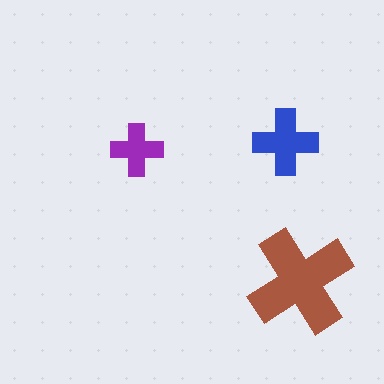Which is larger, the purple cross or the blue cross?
The blue one.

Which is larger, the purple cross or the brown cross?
The brown one.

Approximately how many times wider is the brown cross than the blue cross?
About 1.5 times wider.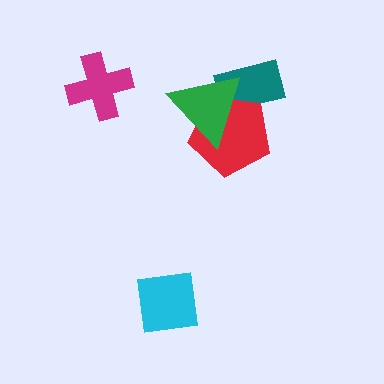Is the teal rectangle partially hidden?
Yes, it is partially covered by another shape.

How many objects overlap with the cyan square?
0 objects overlap with the cyan square.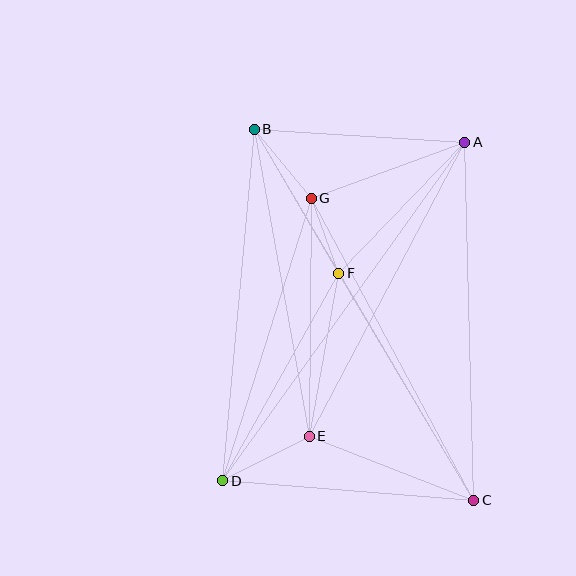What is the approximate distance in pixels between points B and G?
The distance between B and G is approximately 90 pixels.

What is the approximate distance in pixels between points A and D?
The distance between A and D is approximately 416 pixels.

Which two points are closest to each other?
Points F and G are closest to each other.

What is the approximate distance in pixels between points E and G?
The distance between E and G is approximately 238 pixels.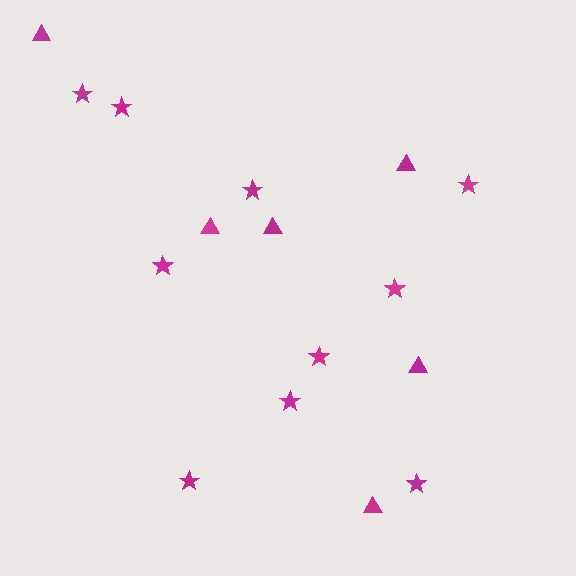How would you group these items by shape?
There are 2 groups: one group of triangles (6) and one group of stars (10).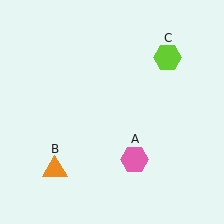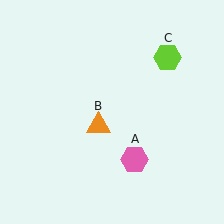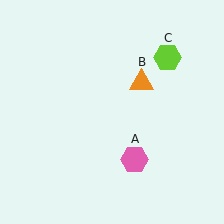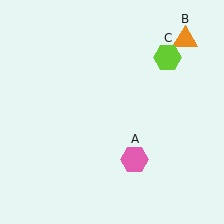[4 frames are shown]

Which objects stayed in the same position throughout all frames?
Pink hexagon (object A) and lime hexagon (object C) remained stationary.